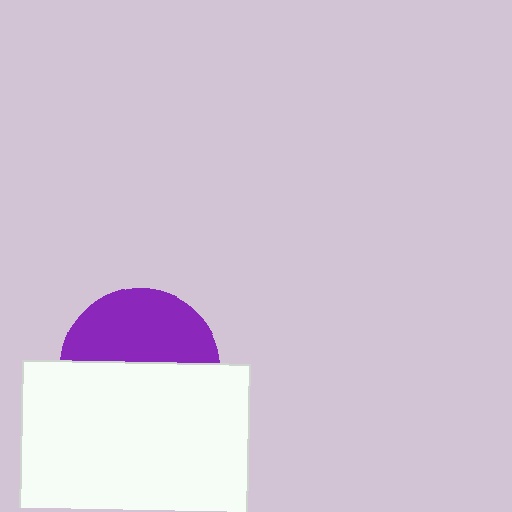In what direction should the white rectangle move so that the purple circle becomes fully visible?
The white rectangle should move down. That is the shortest direction to clear the overlap and leave the purple circle fully visible.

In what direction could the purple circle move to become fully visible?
The purple circle could move up. That would shift it out from behind the white rectangle entirely.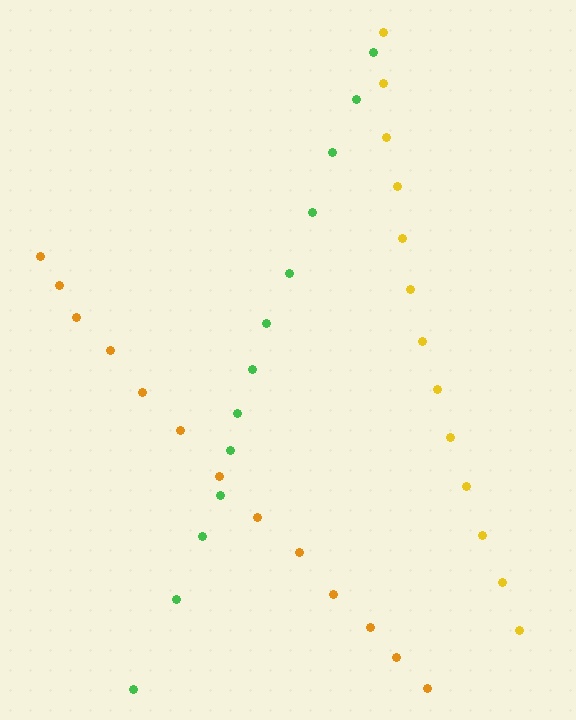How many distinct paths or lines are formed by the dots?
There are 3 distinct paths.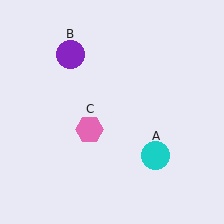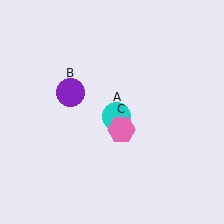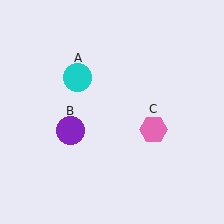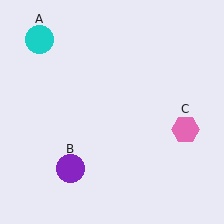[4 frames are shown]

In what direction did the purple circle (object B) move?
The purple circle (object B) moved down.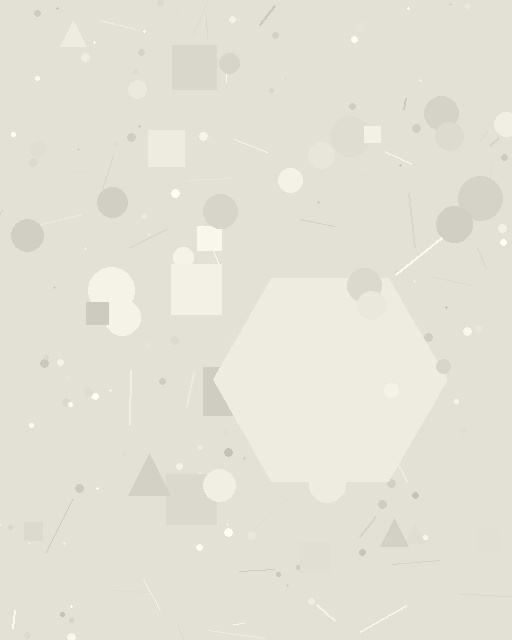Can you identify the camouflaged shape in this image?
The camouflaged shape is a hexagon.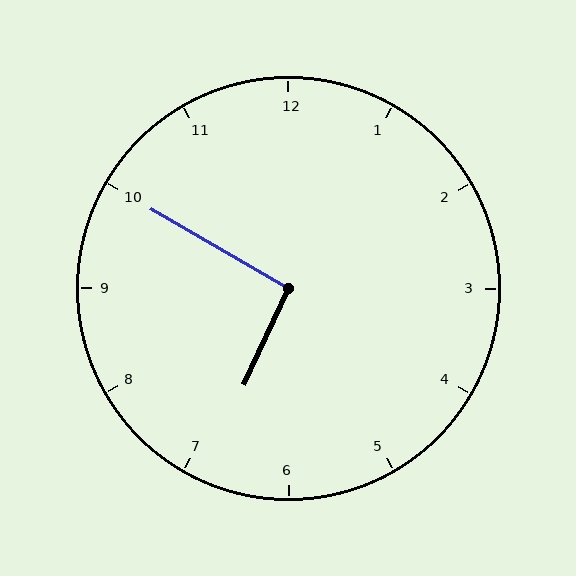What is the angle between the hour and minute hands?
Approximately 95 degrees.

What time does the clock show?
6:50.